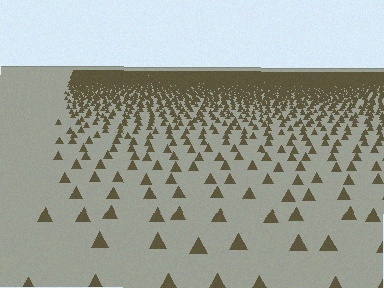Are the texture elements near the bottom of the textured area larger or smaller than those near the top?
Larger. Near the bottom, elements are closer to the viewer and appear at a bigger on-screen size.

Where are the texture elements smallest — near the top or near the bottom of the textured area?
Near the top.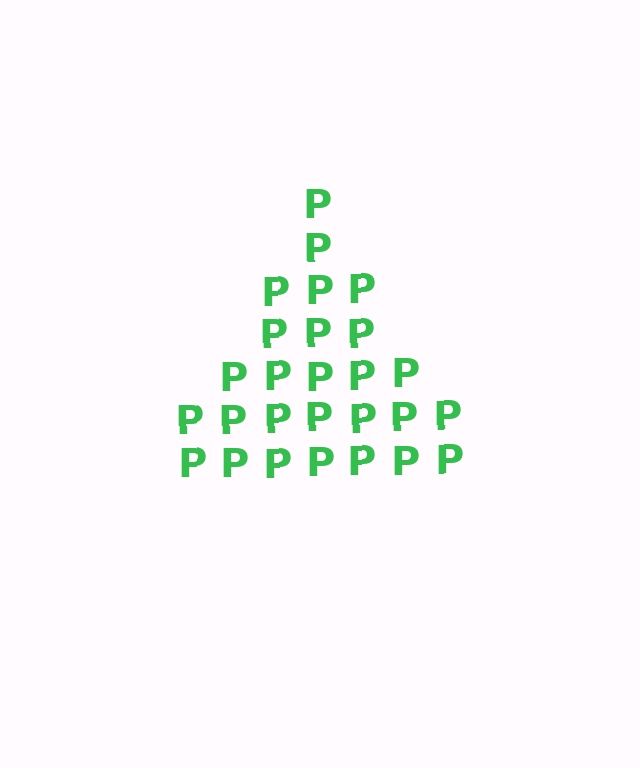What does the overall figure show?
The overall figure shows a triangle.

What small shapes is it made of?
It is made of small letter P's.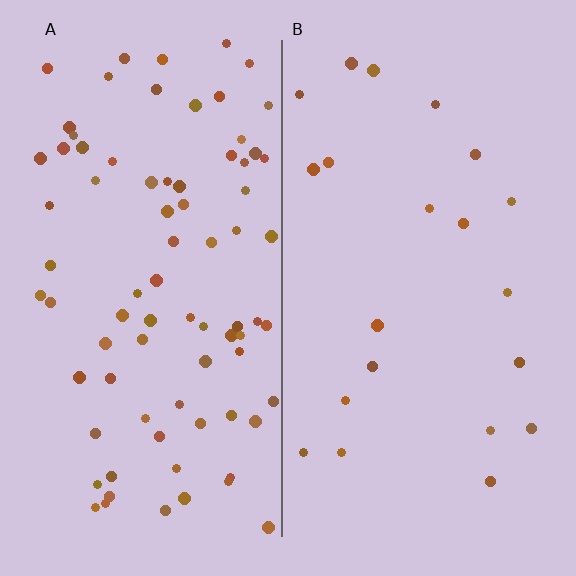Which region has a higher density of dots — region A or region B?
A (the left).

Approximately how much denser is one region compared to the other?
Approximately 3.8× — region A over region B.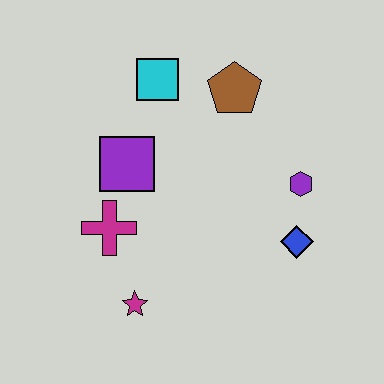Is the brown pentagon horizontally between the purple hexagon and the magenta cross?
Yes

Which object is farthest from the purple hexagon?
The magenta star is farthest from the purple hexagon.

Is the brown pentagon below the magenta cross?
No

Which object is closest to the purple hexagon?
The blue diamond is closest to the purple hexagon.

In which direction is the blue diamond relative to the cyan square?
The blue diamond is below the cyan square.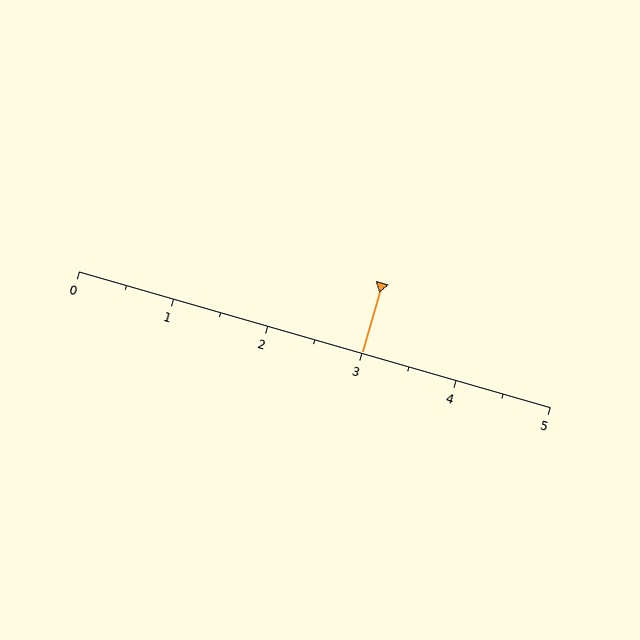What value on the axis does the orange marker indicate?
The marker indicates approximately 3.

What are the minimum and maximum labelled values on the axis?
The axis runs from 0 to 5.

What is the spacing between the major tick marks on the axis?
The major ticks are spaced 1 apart.